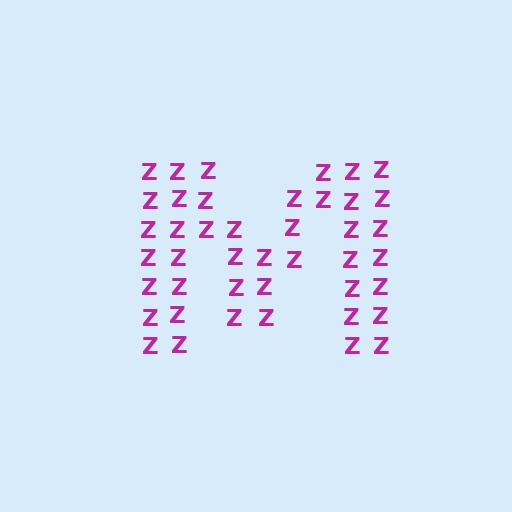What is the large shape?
The large shape is the letter M.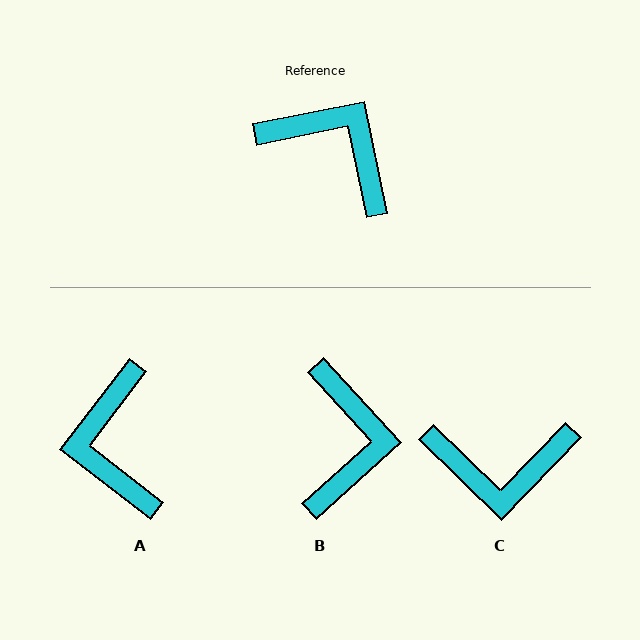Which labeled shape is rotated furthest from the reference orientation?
C, about 146 degrees away.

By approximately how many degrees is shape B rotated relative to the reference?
Approximately 59 degrees clockwise.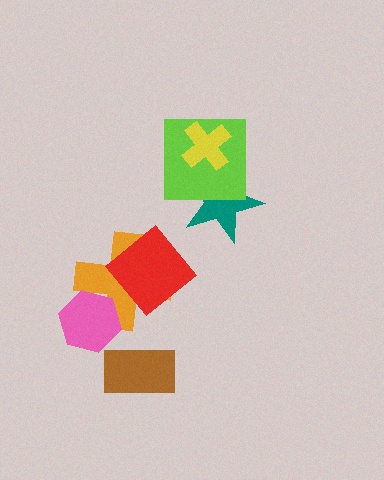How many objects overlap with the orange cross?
2 objects overlap with the orange cross.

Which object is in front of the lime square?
The yellow cross is in front of the lime square.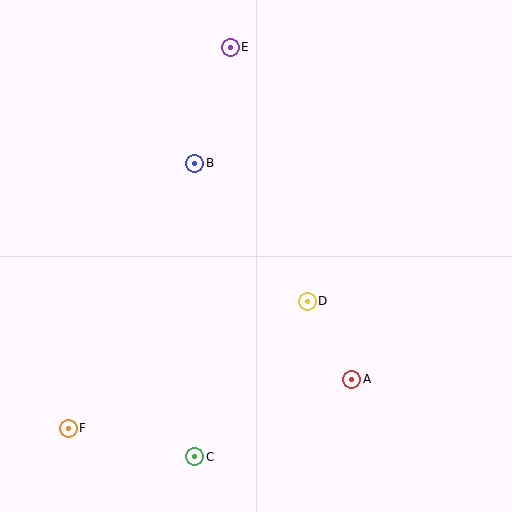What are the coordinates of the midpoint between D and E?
The midpoint between D and E is at (269, 174).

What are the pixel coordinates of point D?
Point D is at (307, 301).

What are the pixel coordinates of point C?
Point C is at (195, 457).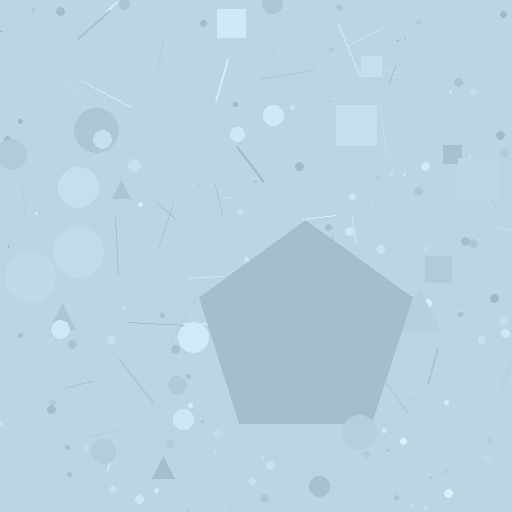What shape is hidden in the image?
A pentagon is hidden in the image.